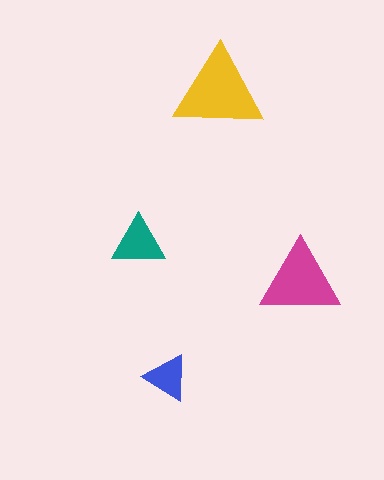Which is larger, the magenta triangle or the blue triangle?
The magenta one.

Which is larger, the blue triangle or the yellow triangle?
The yellow one.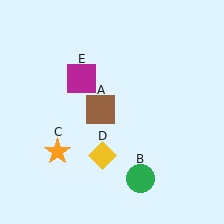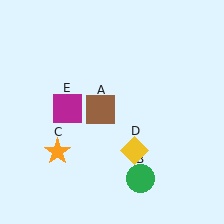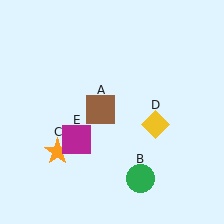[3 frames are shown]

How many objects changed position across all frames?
2 objects changed position: yellow diamond (object D), magenta square (object E).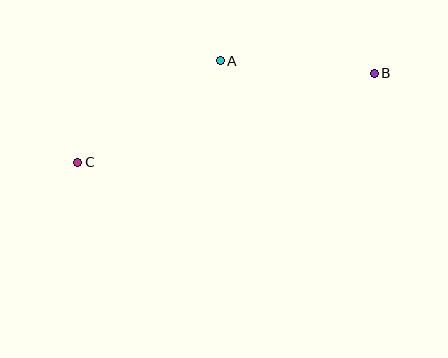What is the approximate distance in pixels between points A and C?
The distance between A and C is approximately 175 pixels.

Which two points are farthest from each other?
Points B and C are farthest from each other.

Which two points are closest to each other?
Points A and B are closest to each other.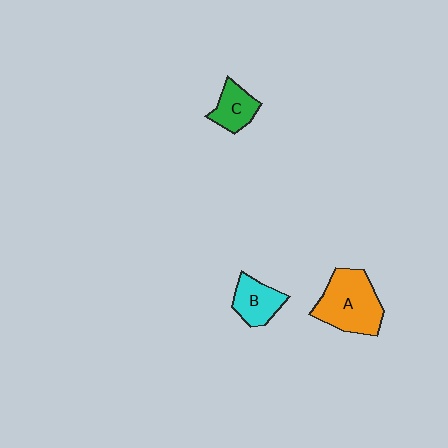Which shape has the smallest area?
Shape C (green).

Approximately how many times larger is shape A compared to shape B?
Approximately 1.8 times.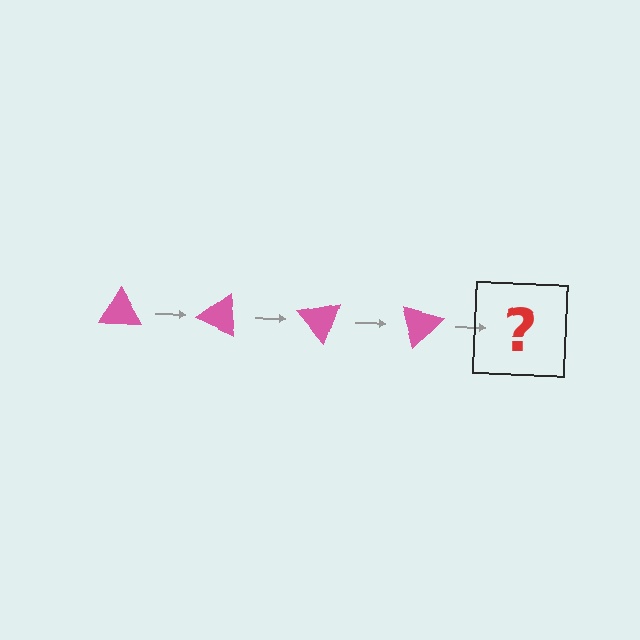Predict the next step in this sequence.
The next step is a pink triangle rotated 100 degrees.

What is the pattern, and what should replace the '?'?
The pattern is that the triangle rotates 25 degrees each step. The '?' should be a pink triangle rotated 100 degrees.